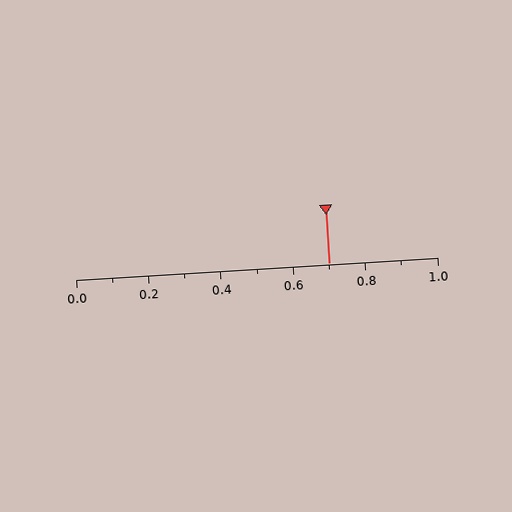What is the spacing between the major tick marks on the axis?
The major ticks are spaced 0.2 apart.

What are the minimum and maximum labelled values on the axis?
The axis runs from 0.0 to 1.0.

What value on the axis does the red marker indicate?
The marker indicates approximately 0.7.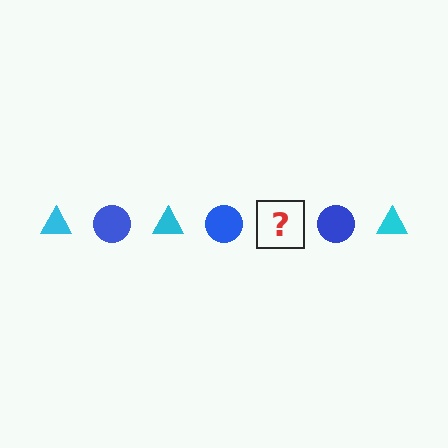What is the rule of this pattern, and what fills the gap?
The rule is that the pattern alternates between cyan triangle and blue circle. The gap should be filled with a cyan triangle.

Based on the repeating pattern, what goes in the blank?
The blank should be a cyan triangle.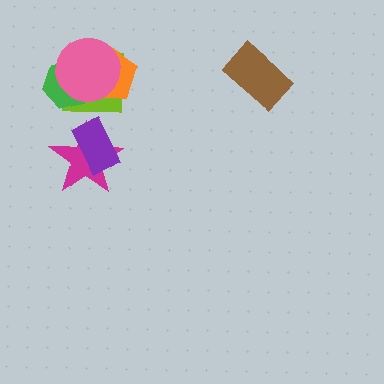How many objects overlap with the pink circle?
3 objects overlap with the pink circle.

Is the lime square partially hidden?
Yes, it is partially covered by another shape.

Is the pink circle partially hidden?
No, no other shape covers it.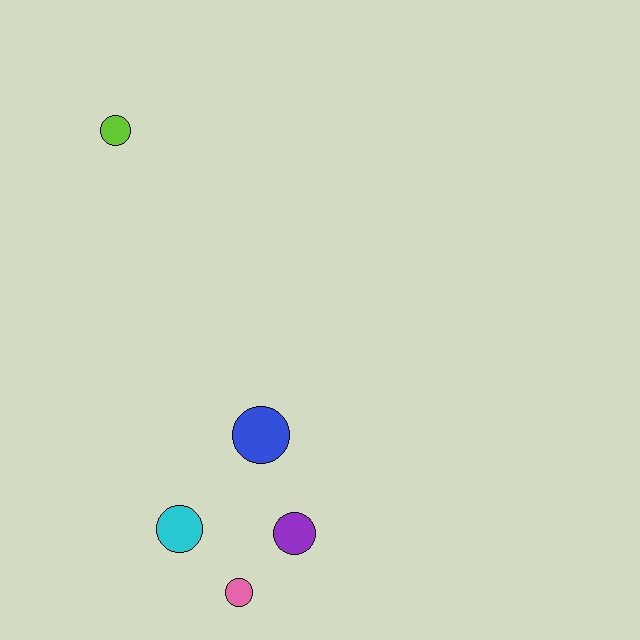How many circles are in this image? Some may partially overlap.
There are 5 circles.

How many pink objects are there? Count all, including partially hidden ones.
There is 1 pink object.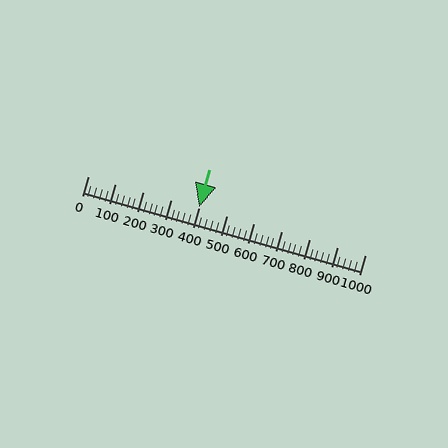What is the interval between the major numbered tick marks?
The major tick marks are spaced 100 units apart.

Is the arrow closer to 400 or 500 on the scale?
The arrow is closer to 400.